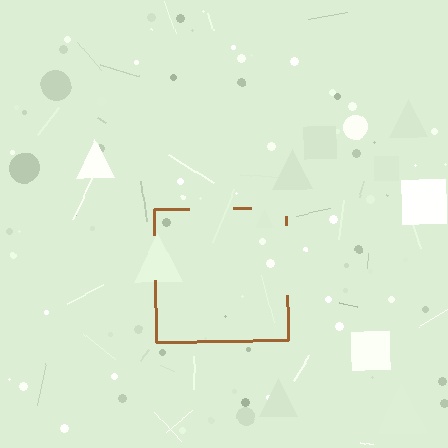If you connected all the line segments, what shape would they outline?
They would outline a square.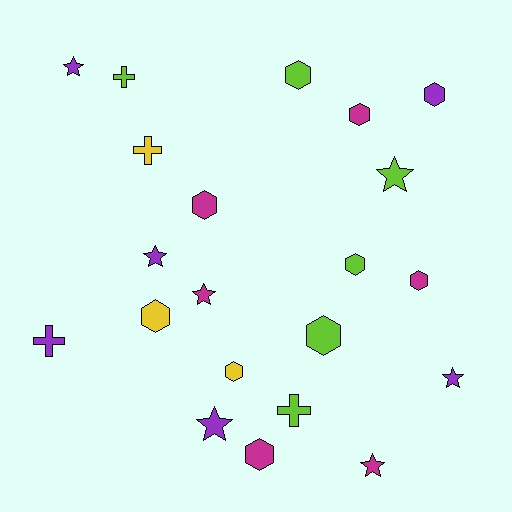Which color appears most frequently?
Purple, with 6 objects.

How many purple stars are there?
There are 4 purple stars.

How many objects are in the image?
There are 21 objects.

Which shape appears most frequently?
Hexagon, with 10 objects.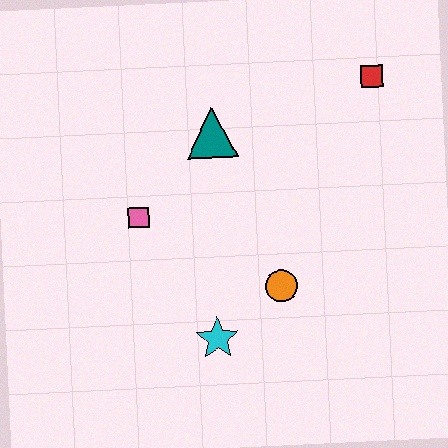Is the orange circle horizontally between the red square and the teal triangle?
Yes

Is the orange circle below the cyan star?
No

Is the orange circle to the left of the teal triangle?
No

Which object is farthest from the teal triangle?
The cyan star is farthest from the teal triangle.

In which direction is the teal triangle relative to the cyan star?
The teal triangle is above the cyan star.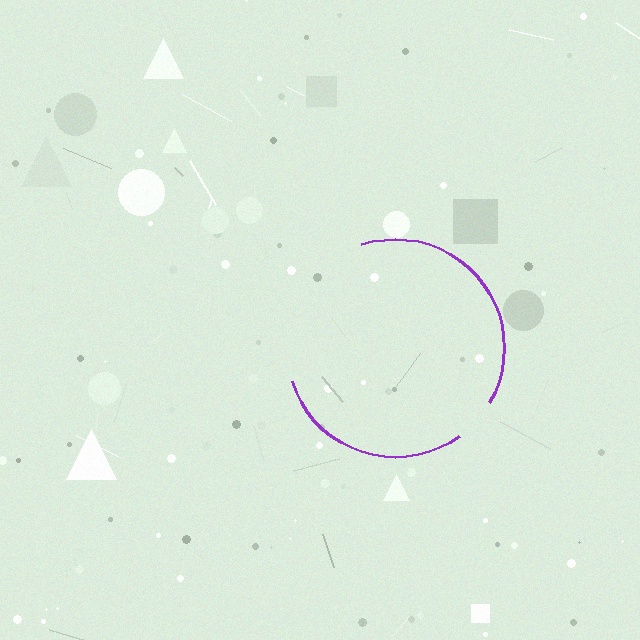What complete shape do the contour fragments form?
The contour fragments form a circle.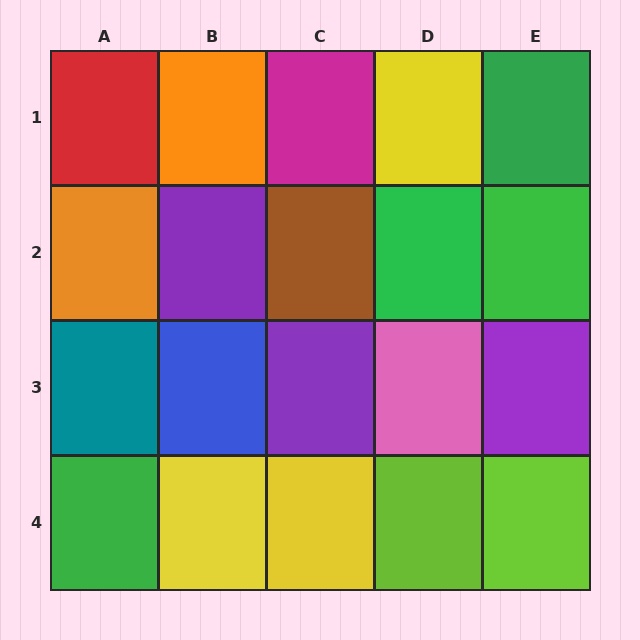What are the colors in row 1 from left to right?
Red, orange, magenta, yellow, green.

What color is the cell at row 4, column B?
Yellow.